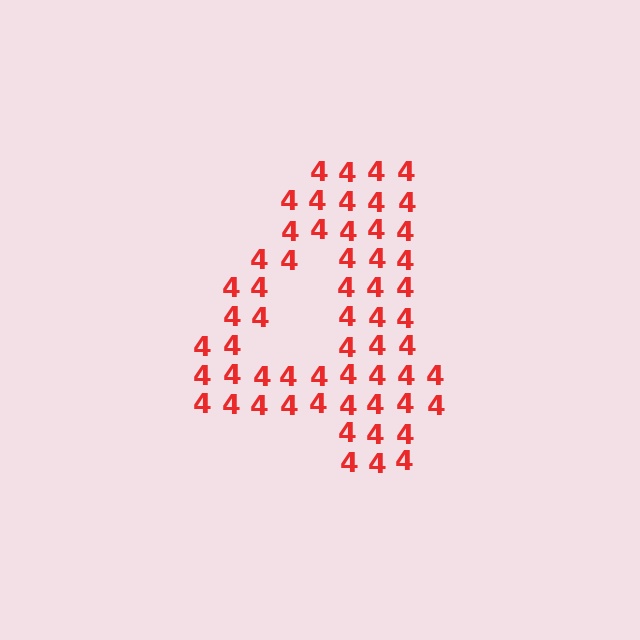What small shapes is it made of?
It is made of small digit 4's.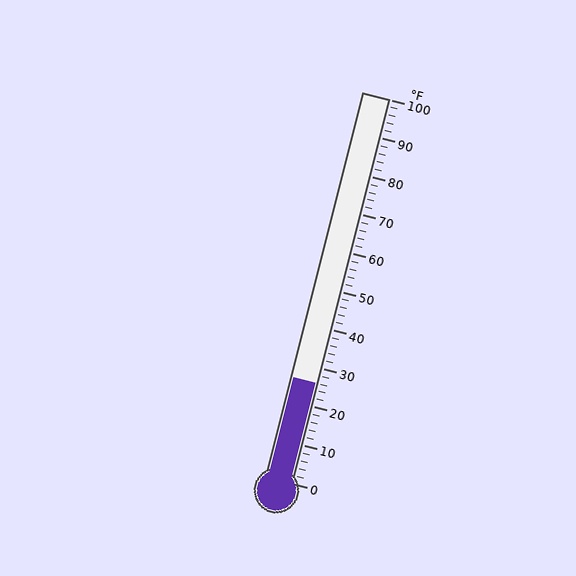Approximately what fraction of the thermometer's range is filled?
The thermometer is filled to approximately 25% of its range.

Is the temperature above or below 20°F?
The temperature is above 20°F.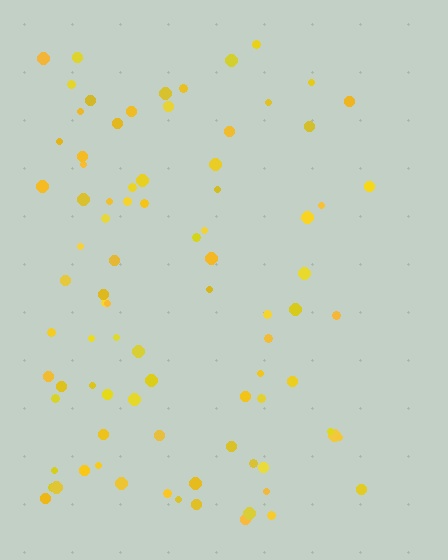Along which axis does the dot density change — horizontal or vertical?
Horizontal.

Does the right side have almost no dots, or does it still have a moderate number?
Still a moderate number, just noticeably fewer than the left.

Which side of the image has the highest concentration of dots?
The left.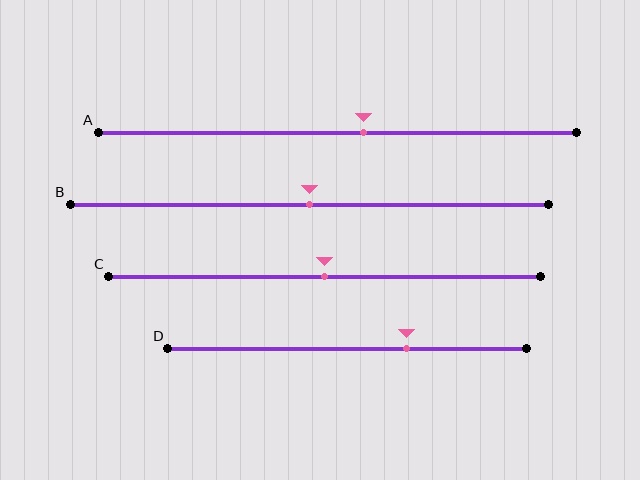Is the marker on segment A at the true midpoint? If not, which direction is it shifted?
No, the marker on segment A is shifted to the right by about 6% of the segment length.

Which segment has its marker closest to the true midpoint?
Segment B has its marker closest to the true midpoint.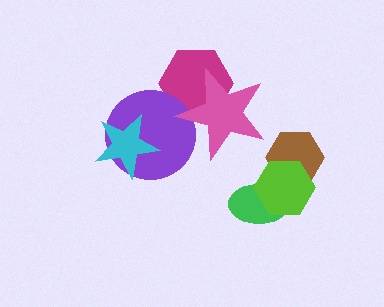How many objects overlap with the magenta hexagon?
2 objects overlap with the magenta hexagon.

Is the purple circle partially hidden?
Yes, it is partially covered by another shape.